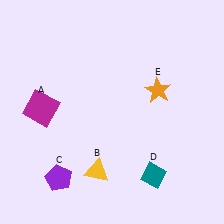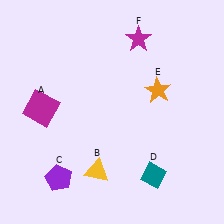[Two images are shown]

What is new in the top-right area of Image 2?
A magenta star (F) was added in the top-right area of Image 2.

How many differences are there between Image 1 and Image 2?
There is 1 difference between the two images.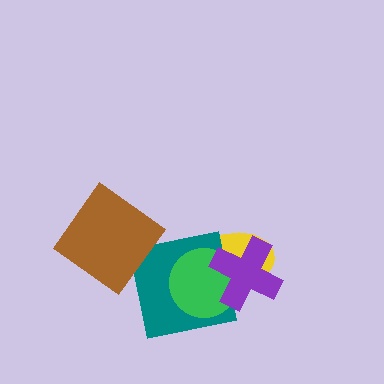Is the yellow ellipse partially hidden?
Yes, it is partially covered by another shape.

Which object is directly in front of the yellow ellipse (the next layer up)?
The teal square is directly in front of the yellow ellipse.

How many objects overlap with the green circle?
3 objects overlap with the green circle.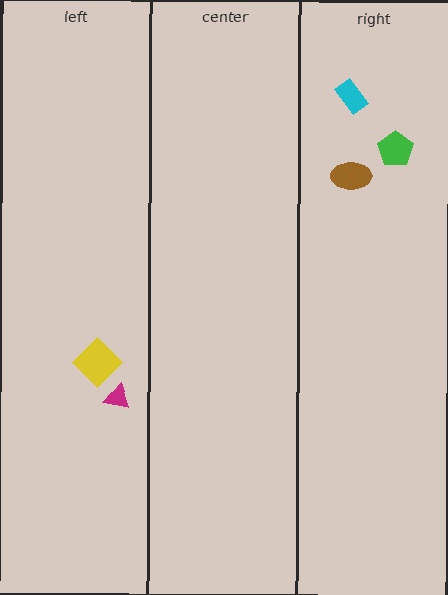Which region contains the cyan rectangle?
The right region.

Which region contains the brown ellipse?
The right region.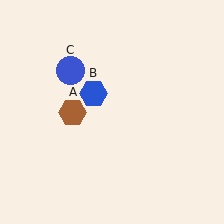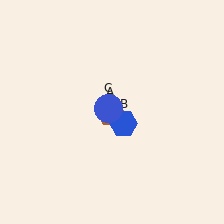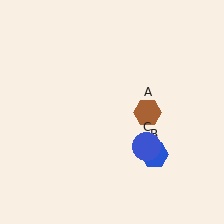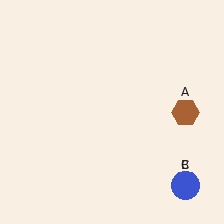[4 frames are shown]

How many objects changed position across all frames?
3 objects changed position: brown hexagon (object A), blue hexagon (object B), blue circle (object C).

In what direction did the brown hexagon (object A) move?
The brown hexagon (object A) moved right.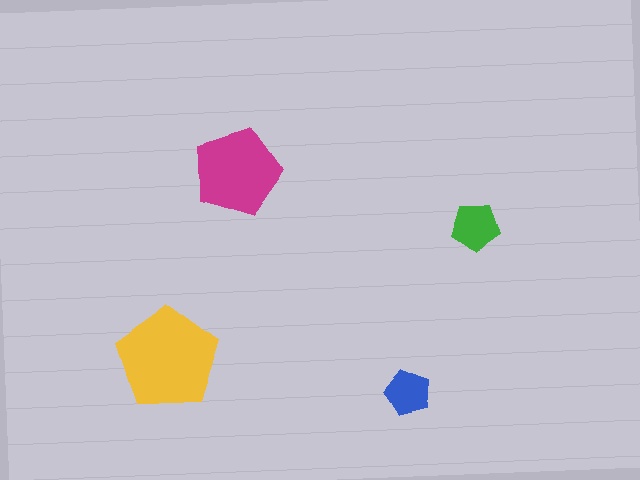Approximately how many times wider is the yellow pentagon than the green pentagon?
About 2 times wider.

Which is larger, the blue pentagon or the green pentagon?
The green one.